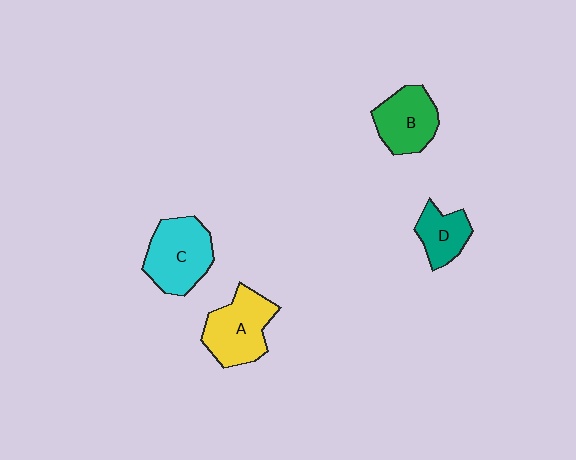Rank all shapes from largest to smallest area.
From largest to smallest: C (cyan), A (yellow), B (green), D (teal).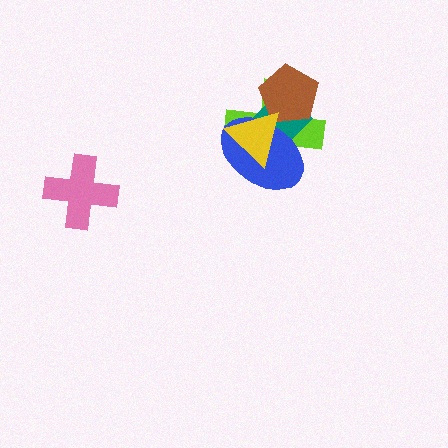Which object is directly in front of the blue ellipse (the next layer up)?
The brown pentagon is directly in front of the blue ellipse.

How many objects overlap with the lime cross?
4 objects overlap with the lime cross.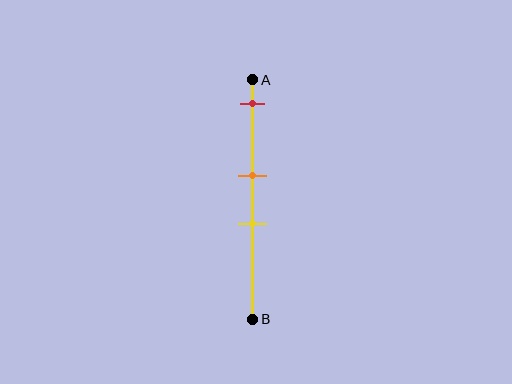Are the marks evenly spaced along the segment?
No, the marks are not evenly spaced.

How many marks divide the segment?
There are 3 marks dividing the segment.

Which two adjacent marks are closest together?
The orange and yellow marks are the closest adjacent pair.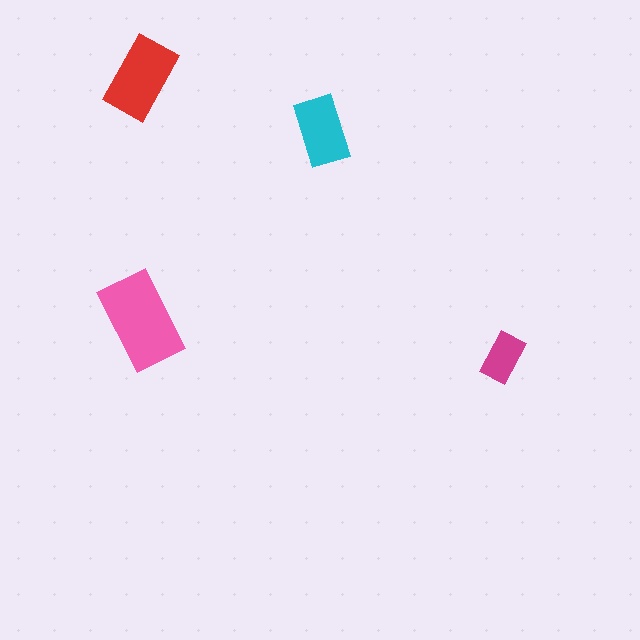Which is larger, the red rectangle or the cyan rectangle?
The red one.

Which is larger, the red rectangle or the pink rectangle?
The pink one.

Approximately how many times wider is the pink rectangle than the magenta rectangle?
About 2 times wider.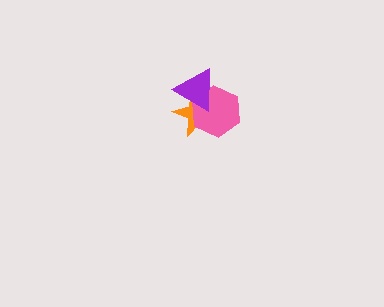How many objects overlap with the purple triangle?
2 objects overlap with the purple triangle.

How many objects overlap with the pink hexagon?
2 objects overlap with the pink hexagon.